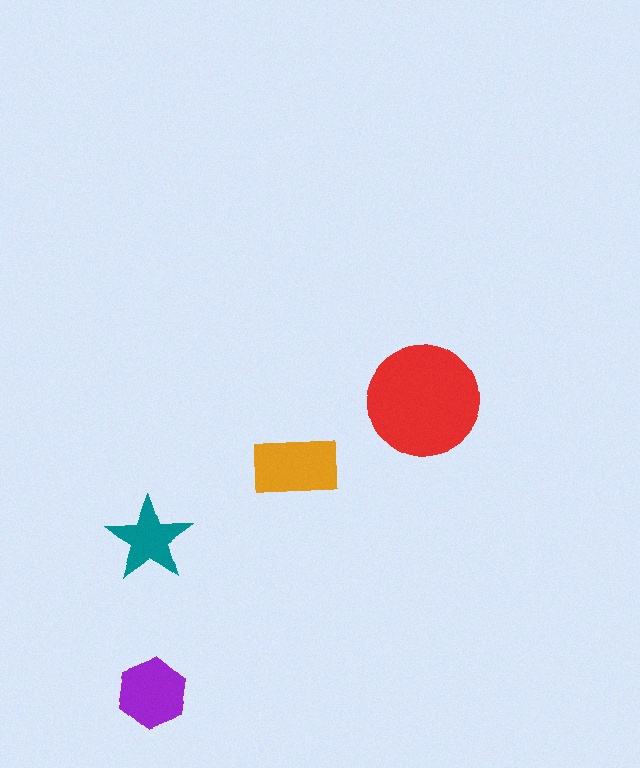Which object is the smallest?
The teal star.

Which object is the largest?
The red circle.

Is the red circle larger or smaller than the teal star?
Larger.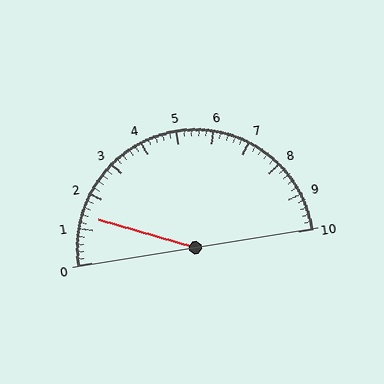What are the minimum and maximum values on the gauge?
The gauge ranges from 0 to 10.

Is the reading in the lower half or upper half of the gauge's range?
The reading is in the lower half of the range (0 to 10).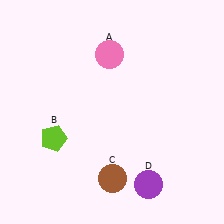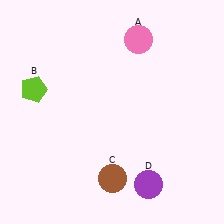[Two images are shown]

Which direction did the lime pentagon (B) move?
The lime pentagon (B) moved up.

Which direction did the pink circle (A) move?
The pink circle (A) moved right.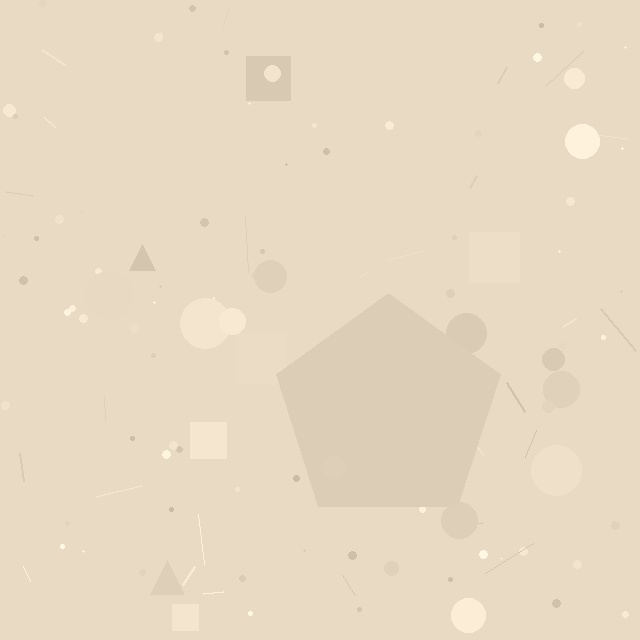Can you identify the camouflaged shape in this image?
The camouflaged shape is a pentagon.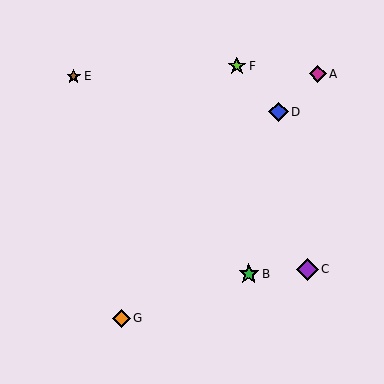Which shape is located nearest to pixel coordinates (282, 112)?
The blue diamond (labeled D) at (279, 112) is nearest to that location.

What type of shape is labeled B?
Shape B is a green star.